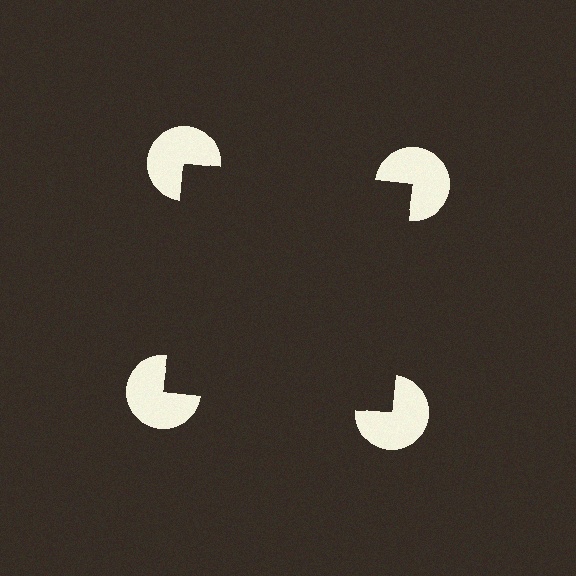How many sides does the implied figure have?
4 sides.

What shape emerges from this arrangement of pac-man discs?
An illusory square — its edges are inferred from the aligned wedge cuts in the pac-man discs, not physically drawn.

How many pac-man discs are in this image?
There are 4 — one at each vertex of the illusory square.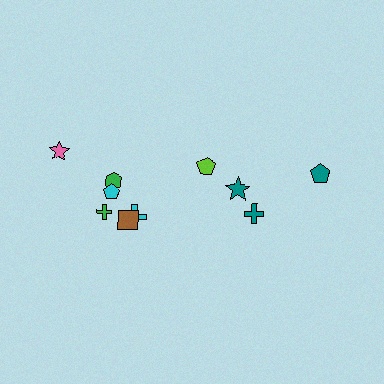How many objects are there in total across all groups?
There are 10 objects.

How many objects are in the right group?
There are 4 objects.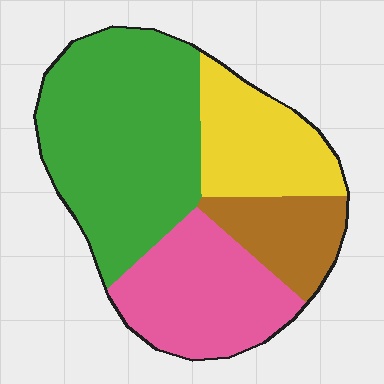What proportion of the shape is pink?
Pink covers around 25% of the shape.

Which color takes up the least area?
Brown, at roughly 15%.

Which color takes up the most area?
Green, at roughly 45%.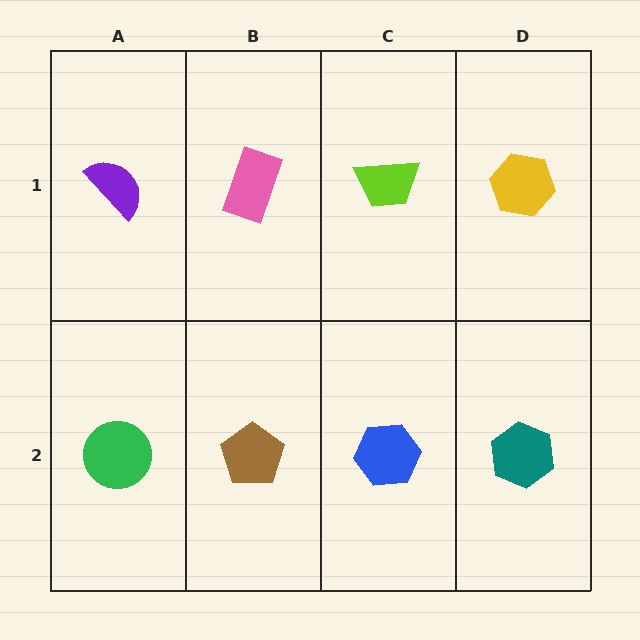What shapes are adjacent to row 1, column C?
A blue hexagon (row 2, column C), a pink rectangle (row 1, column B), a yellow hexagon (row 1, column D).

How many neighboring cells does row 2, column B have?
3.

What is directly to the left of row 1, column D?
A lime trapezoid.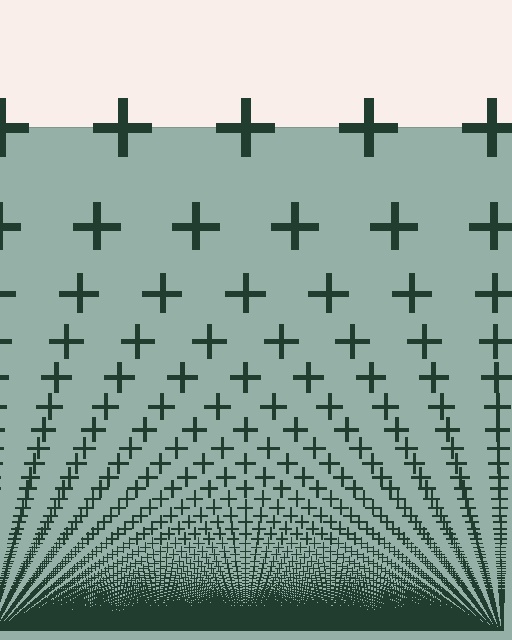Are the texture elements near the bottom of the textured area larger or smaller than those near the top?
Smaller. The gradient is inverted — elements near the bottom are smaller and denser.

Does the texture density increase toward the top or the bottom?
Density increases toward the bottom.